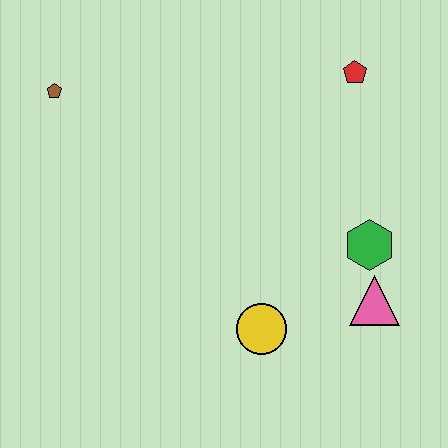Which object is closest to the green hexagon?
The pink triangle is closest to the green hexagon.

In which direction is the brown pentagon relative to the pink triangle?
The brown pentagon is to the left of the pink triangle.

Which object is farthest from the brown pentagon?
The pink triangle is farthest from the brown pentagon.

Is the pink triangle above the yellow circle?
Yes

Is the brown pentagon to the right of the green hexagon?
No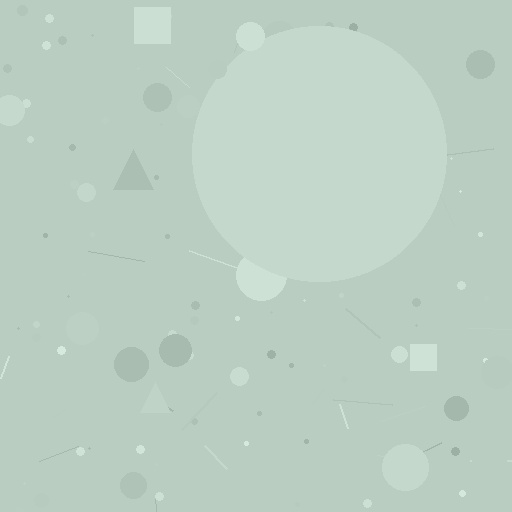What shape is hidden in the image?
A circle is hidden in the image.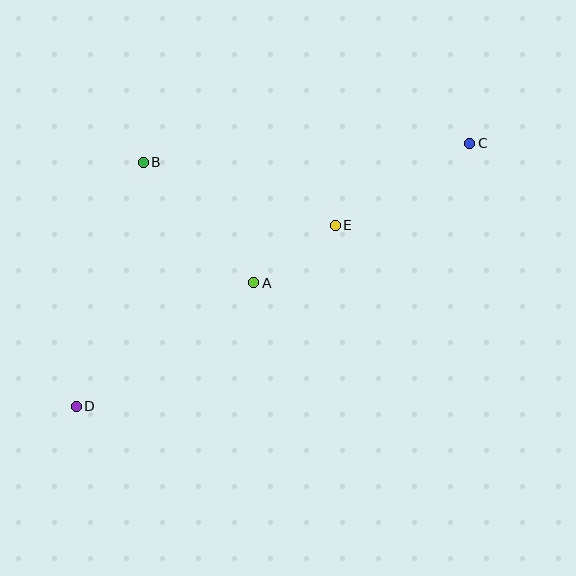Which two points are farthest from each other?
Points C and D are farthest from each other.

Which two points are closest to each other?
Points A and E are closest to each other.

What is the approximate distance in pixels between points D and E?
The distance between D and E is approximately 316 pixels.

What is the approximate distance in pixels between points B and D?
The distance between B and D is approximately 253 pixels.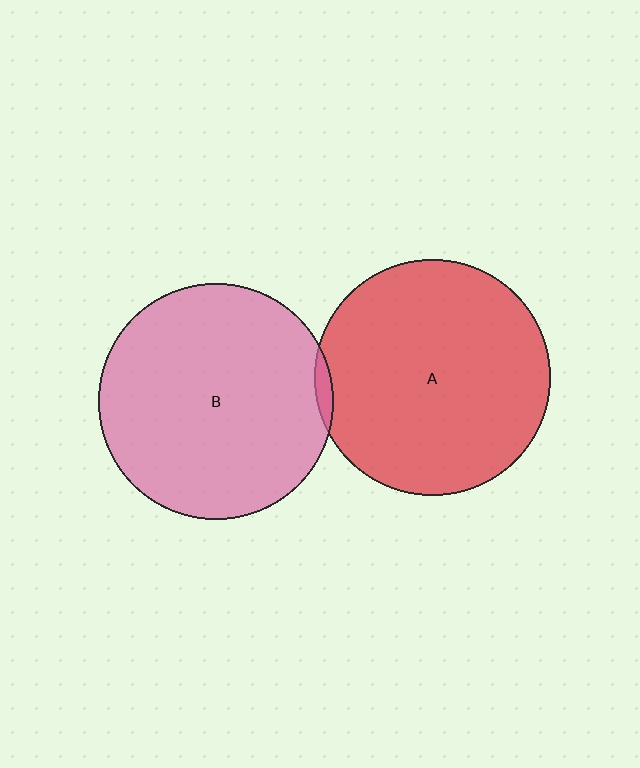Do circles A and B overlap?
Yes.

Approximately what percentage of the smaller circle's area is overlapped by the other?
Approximately 5%.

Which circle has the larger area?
Circle A (red).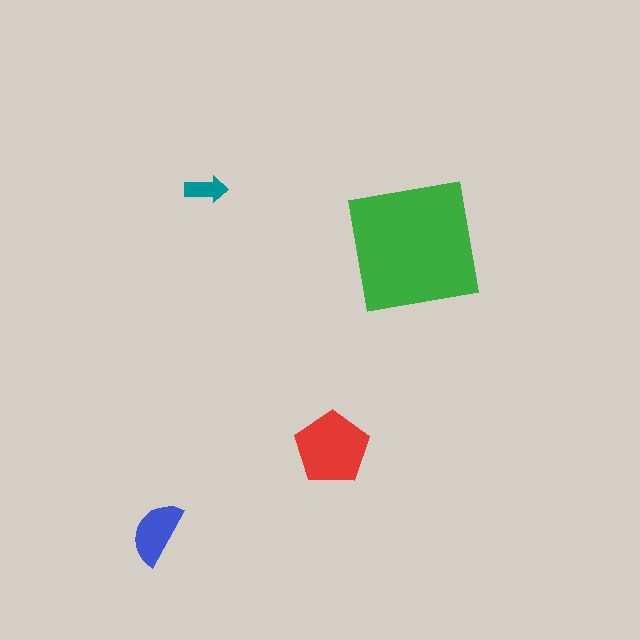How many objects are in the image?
There are 4 objects in the image.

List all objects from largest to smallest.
The green square, the red pentagon, the blue semicircle, the teal arrow.